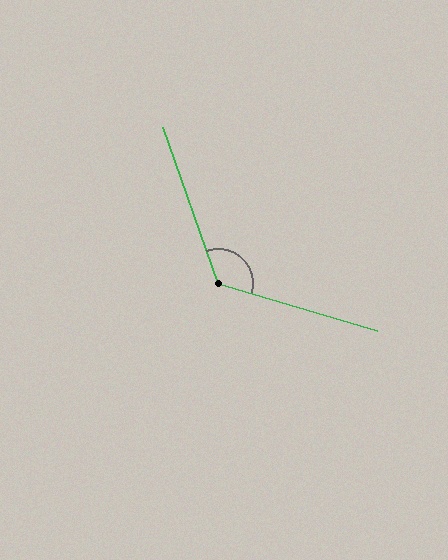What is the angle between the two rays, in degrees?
Approximately 126 degrees.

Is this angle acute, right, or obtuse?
It is obtuse.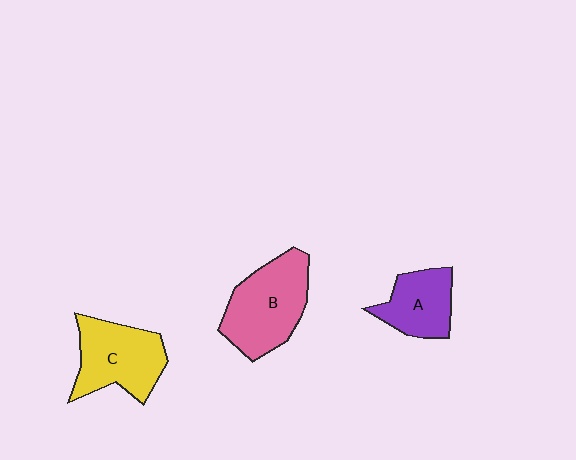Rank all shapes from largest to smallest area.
From largest to smallest: B (pink), C (yellow), A (purple).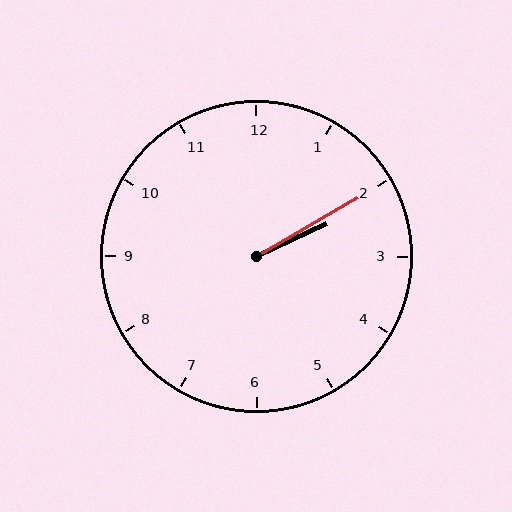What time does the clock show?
2:10.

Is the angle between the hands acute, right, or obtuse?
It is acute.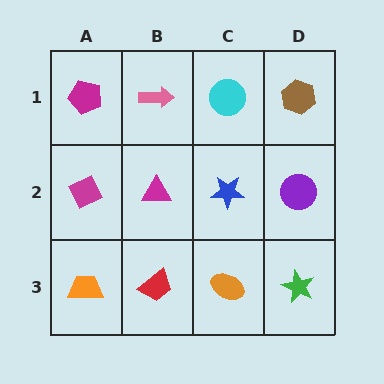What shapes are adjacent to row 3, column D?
A purple circle (row 2, column D), an orange ellipse (row 3, column C).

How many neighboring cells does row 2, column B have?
4.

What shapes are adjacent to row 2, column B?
A pink arrow (row 1, column B), a red trapezoid (row 3, column B), a magenta diamond (row 2, column A), a blue star (row 2, column C).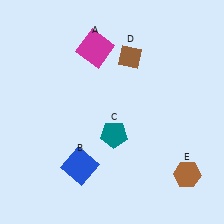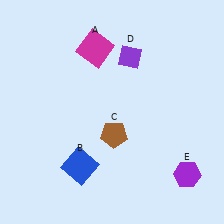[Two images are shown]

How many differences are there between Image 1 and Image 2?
There are 3 differences between the two images.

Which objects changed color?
C changed from teal to brown. D changed from brown to purple. E changed from brown to purple.